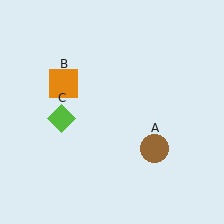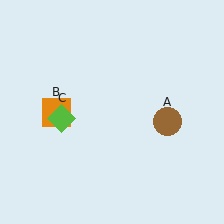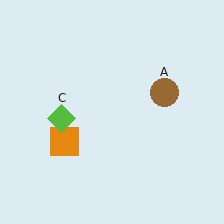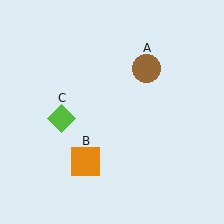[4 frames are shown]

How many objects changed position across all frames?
2 objects changed position: brown circle (object A), orange square (object B).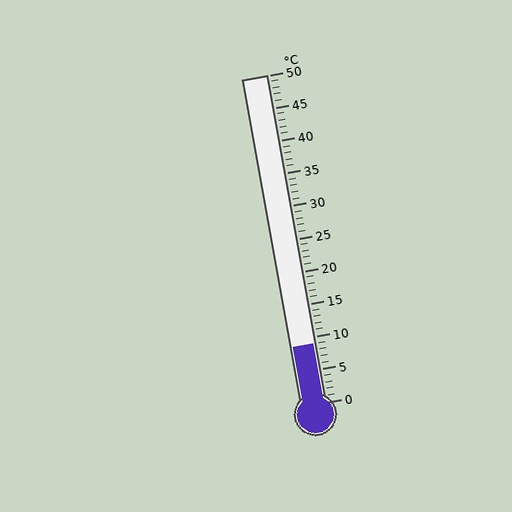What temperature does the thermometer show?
The thermometer shows approximately 9°C.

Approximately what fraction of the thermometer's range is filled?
The thermometer is filled to approximately 20% of its range.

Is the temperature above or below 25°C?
The temperature is below 25°C.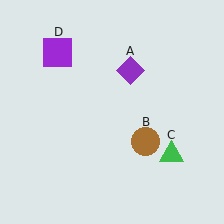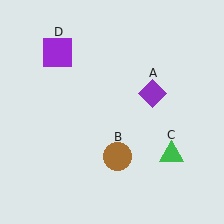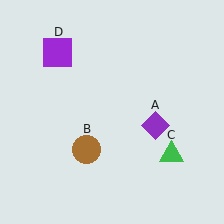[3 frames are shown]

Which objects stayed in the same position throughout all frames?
Green triangle (object C) and purple square (object D) remained stationary.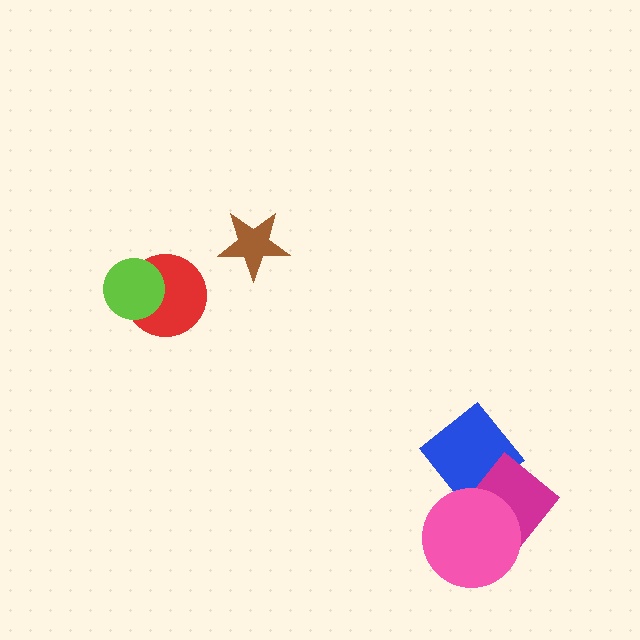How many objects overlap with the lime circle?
1 object overlaps with the lime circle.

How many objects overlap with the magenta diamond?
2 objects overlap with the magenta diamond.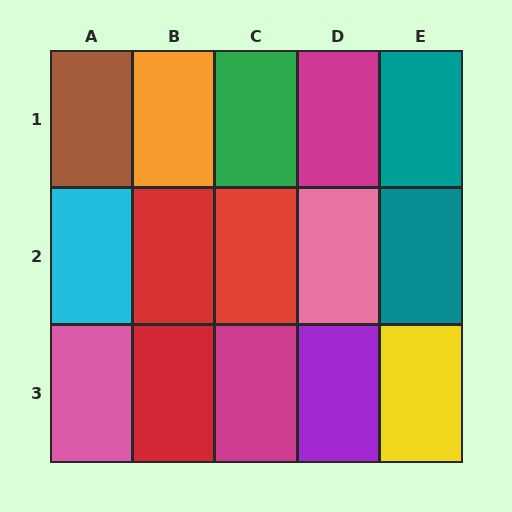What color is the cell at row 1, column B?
Orange.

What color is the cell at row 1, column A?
Brown.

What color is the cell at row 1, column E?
Teal.